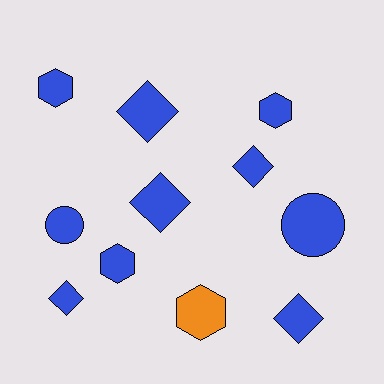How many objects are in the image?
There are 11 objects.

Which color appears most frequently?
Blue, with 10 objects.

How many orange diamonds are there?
There are no orange diamonds.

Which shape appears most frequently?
Diamond, with 5 objects.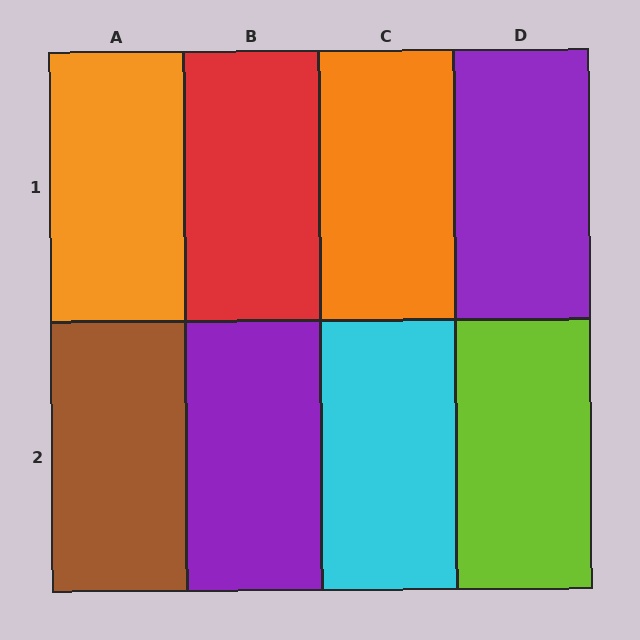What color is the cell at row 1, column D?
Purple.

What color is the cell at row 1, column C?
Orange.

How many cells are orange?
2 cells are orange.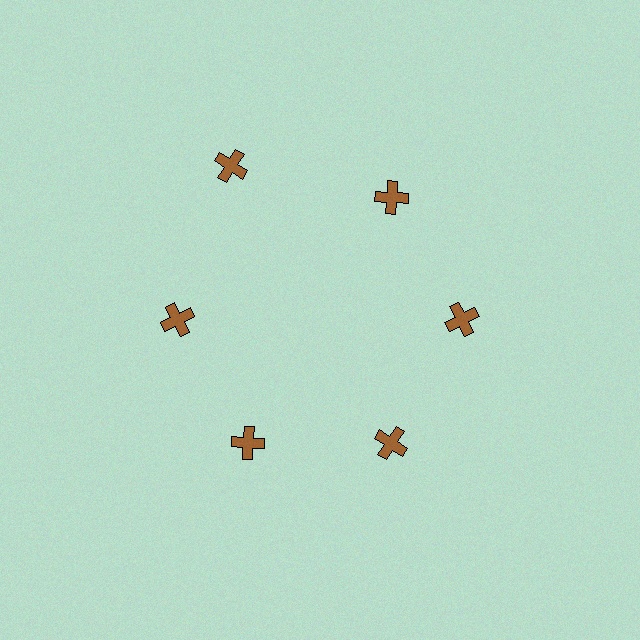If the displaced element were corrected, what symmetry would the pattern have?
It would have 6-fold rotational symmetry — the pattern would map onto itself every 60 degrees.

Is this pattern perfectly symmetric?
No. The 6 brown crosses are arranged in a ring, but one element near the 11 o'clock position is pushed outward from the center, breaking the 6-fold rotational symmetry.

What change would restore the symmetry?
The symmetry would be restored by moving it inward, back onto the ring so that all 6 crosses sit at equal angles and equal distance from the center.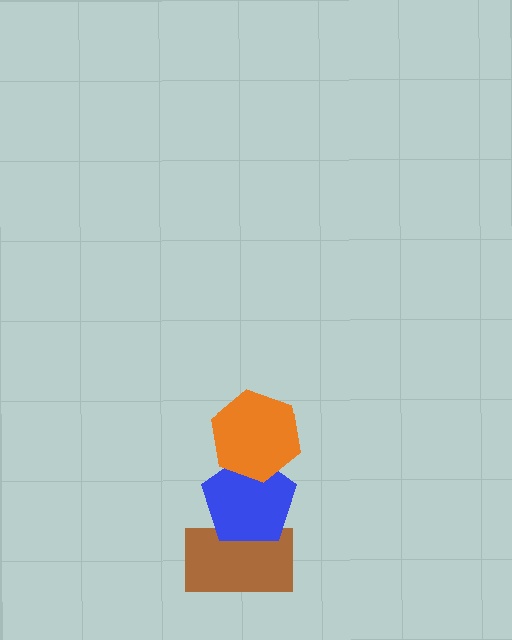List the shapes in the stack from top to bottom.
From top to bottom: the orange hexagon, the blue pentagon, the brown rectangle.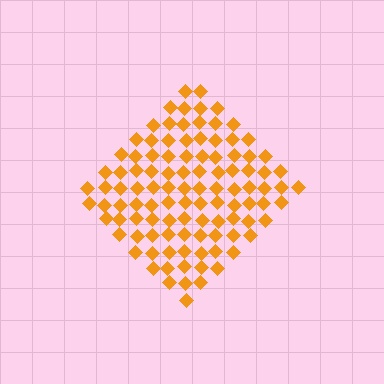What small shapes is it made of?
It is made of small diamonds.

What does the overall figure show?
The overall figure shows a diamond.